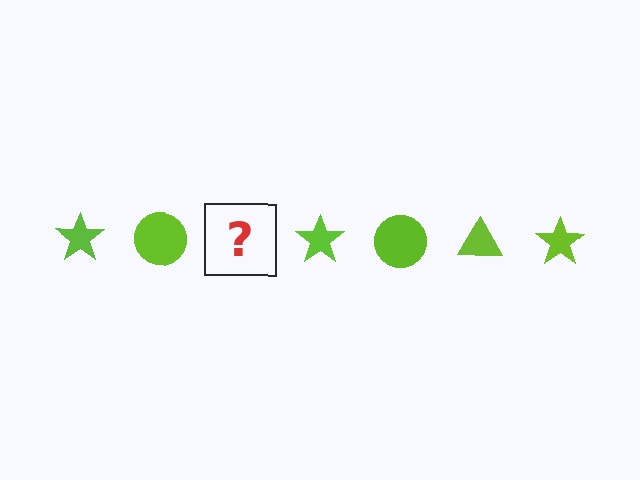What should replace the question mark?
The question mark should be replaced with a lime triangle.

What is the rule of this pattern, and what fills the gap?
The rule is that the pattern cycles through star, circle, triangle shapes in lime. The gap should be filled with a lime triangle.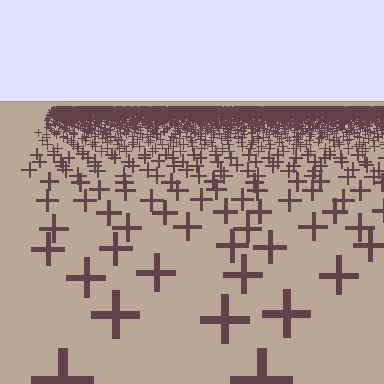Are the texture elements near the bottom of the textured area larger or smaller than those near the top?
Larger. Near the bottom, elements are closer to the viewer and appear at a bigger on-screen size.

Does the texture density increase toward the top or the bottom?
Density increases toward the top.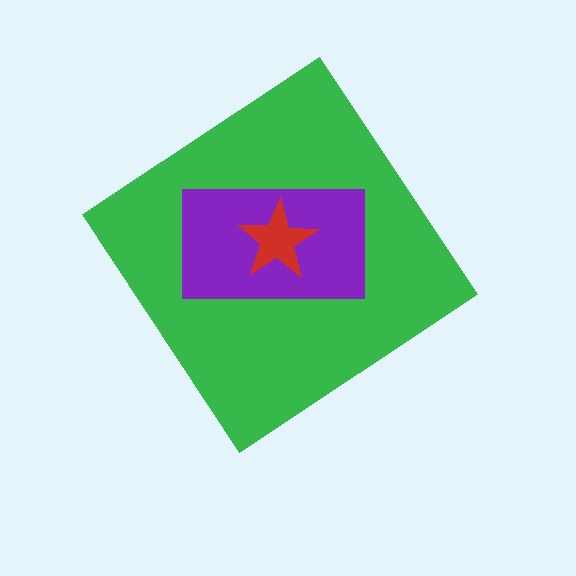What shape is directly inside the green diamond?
The purple rectangle.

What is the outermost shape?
The green diamond.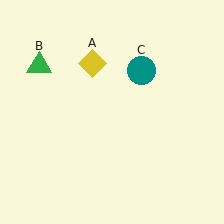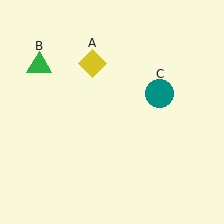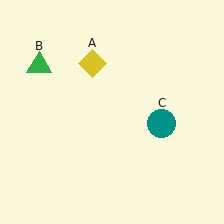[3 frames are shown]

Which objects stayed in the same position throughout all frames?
Yellow diamond (object A) and green triangle (object B) remained stationary.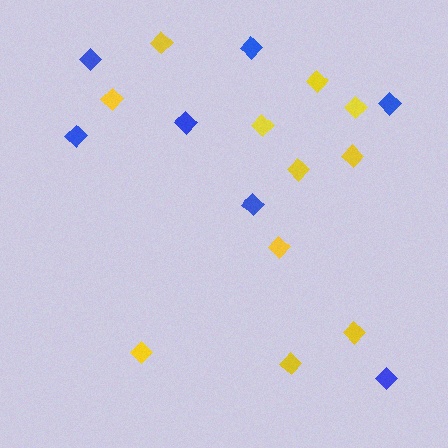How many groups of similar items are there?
There are 2 groups: one group of blue diamonds (7) and one group of yellow diamonds (11).